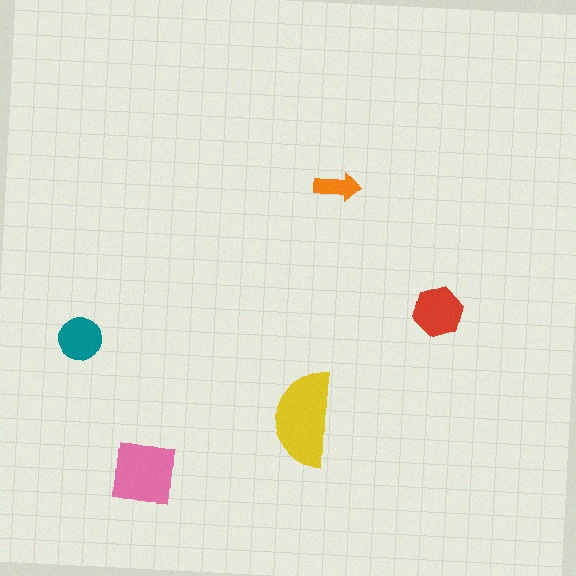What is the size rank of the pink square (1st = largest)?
2nd.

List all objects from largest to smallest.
The yellow semicircle, the pink square, the red hexagon, the teal circle, the orange arrow.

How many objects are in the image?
There are 5 objects in the image.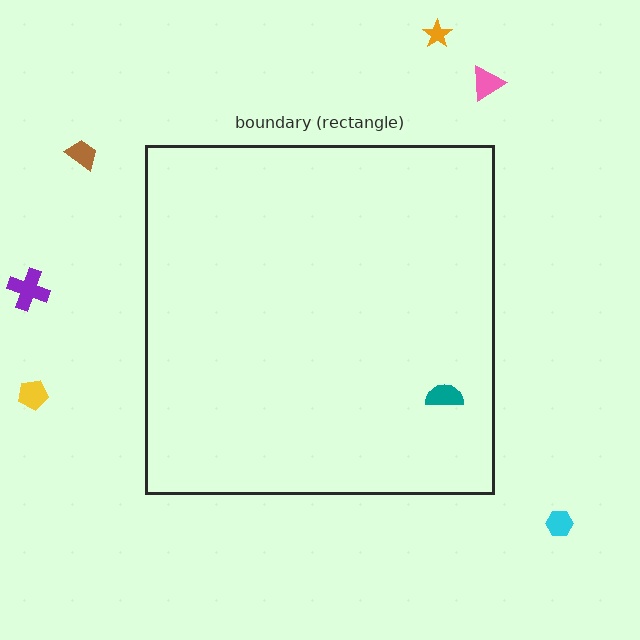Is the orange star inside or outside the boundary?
Outside.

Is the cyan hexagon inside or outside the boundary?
Outside.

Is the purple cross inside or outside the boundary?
Outside.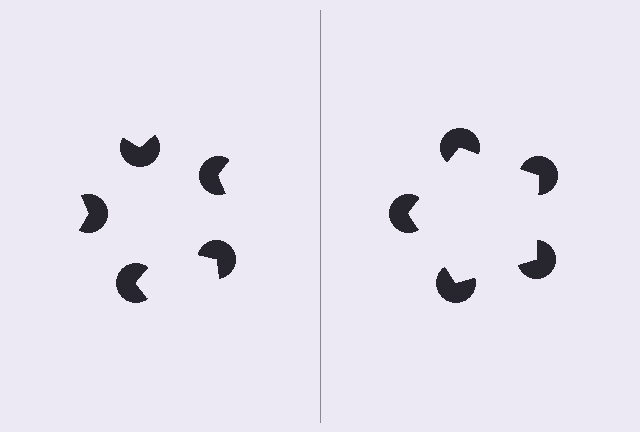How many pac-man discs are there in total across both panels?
10 — 5 on each side.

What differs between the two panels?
The pac-man discs are positioned identically on both sides; only the wedge orientations differ. On the right they align to a pentagon; on the left they are misaligned.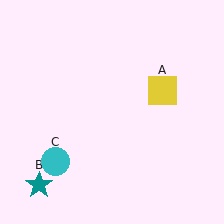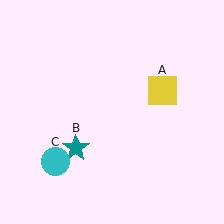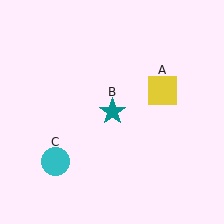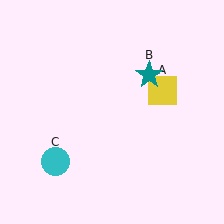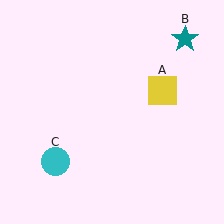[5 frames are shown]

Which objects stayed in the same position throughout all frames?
Yellow square (object A) and cyan circle (object C) remained stationary.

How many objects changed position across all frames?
1 object changed position: teal star (object B).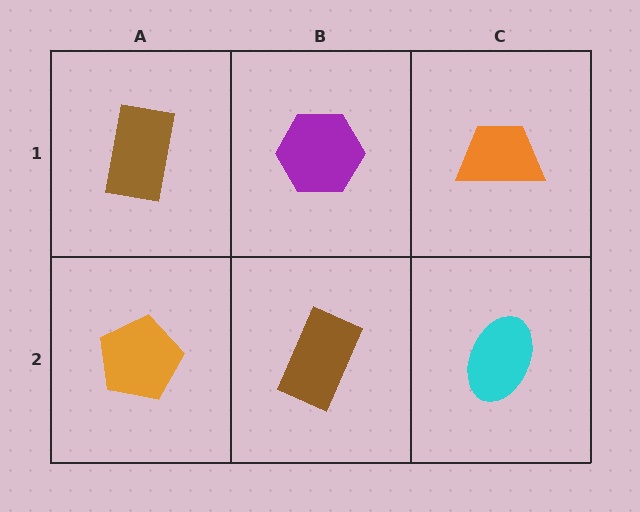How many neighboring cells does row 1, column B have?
3.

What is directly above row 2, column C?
An orange trapezoid.